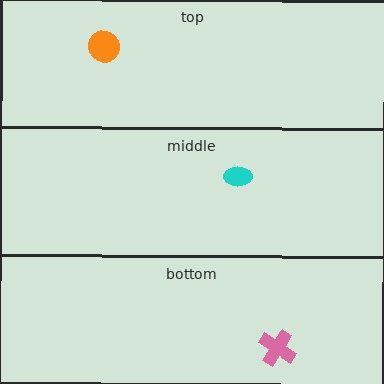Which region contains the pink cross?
The bottom region.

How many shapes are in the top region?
1.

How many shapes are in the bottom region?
1.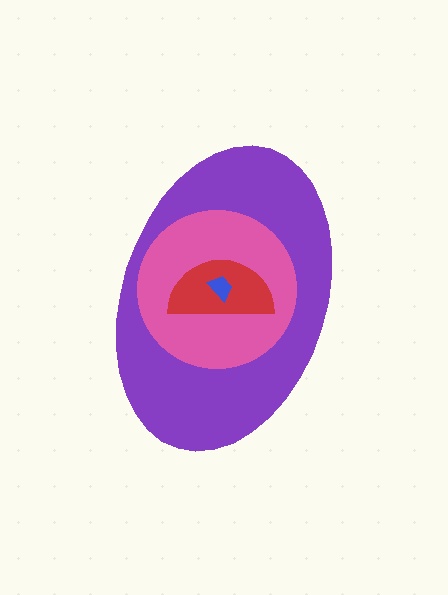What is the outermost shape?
The purple ellipse.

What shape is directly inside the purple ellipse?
The pink circle.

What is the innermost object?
The blue trapezoid.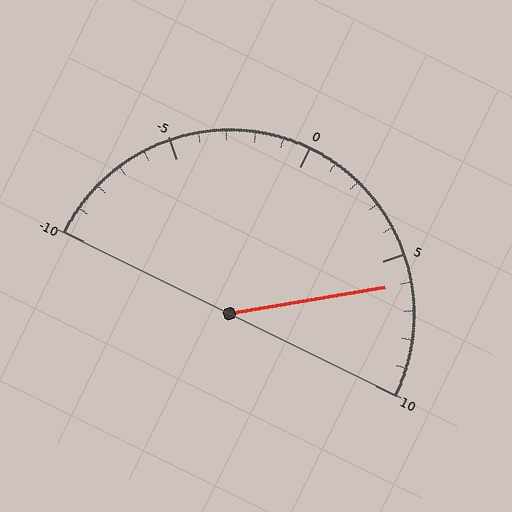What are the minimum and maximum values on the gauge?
The gauge ranges from -10 to 10.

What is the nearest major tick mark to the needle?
The nearest major tick mark is 5.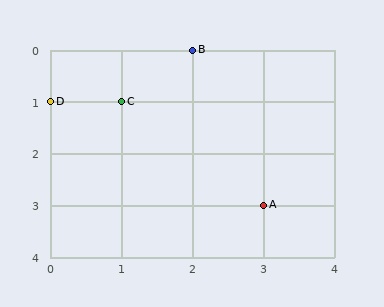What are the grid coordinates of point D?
Point D is at grid coordinates (0, 1).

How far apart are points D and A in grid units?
Points D and A are 3 columns and 2 rows apart (about 3.6 grid units diagonally).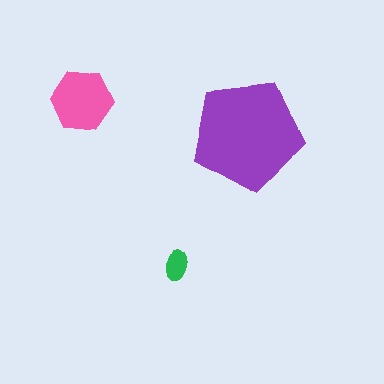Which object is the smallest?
The green ellipse.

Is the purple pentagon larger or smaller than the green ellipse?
Larger.